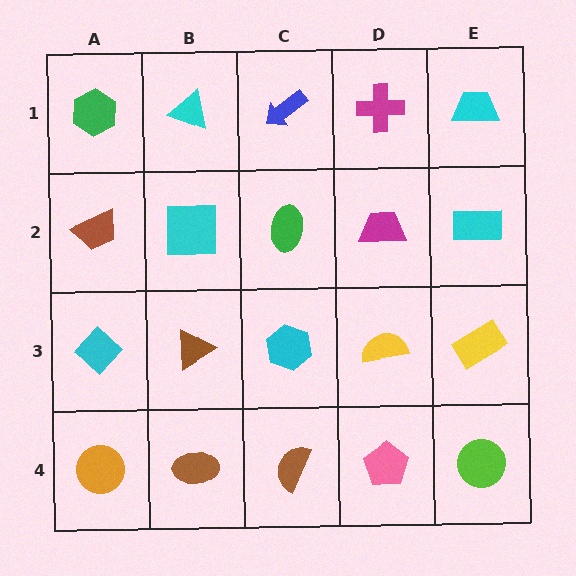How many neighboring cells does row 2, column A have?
3.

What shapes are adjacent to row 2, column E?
A cyan trapezoid (row 1, column E), a yellow rectangle (row 3, column E), a magenta trapezoid (row 2, column D).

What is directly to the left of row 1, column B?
A green hexagon.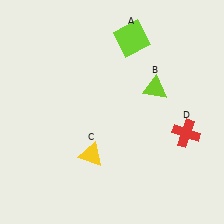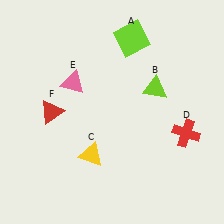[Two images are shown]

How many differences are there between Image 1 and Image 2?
There are 2 differences between the two images.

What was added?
A pink triangle (E), a red triangle (F) were added in Image 2.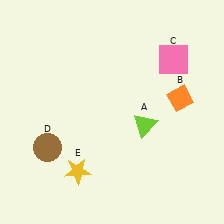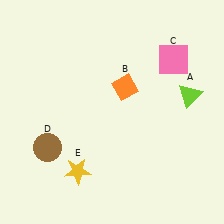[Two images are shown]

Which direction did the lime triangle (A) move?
The lime triangle (A) moved right.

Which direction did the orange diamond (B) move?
The orange diamond (B) moved left.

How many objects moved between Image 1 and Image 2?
2 objects moved between the two images.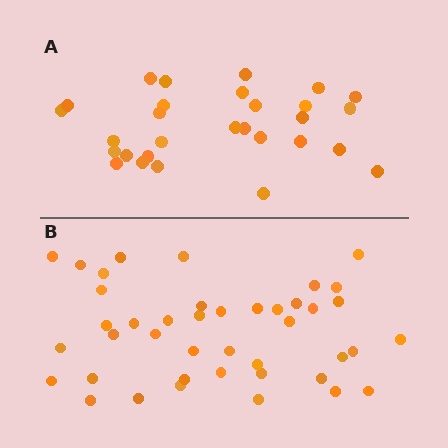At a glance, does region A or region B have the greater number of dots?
Region B (the bottom region) has more dots.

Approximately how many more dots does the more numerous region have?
Region B has approximately 15 more dots than region A.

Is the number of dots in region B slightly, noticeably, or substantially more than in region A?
Region B has noticeably more, but not dramatically so. The ratio is roughly 1.4 to 1.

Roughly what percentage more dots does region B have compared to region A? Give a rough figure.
About 45% more.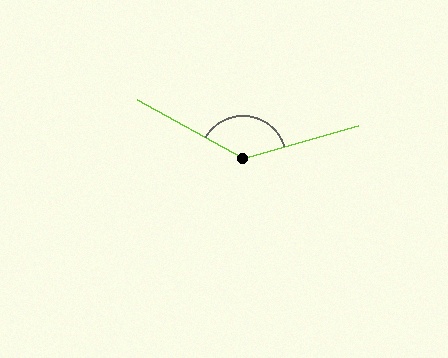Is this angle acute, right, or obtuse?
It is obtuse.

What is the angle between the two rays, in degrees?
Approximately 135 degrees.